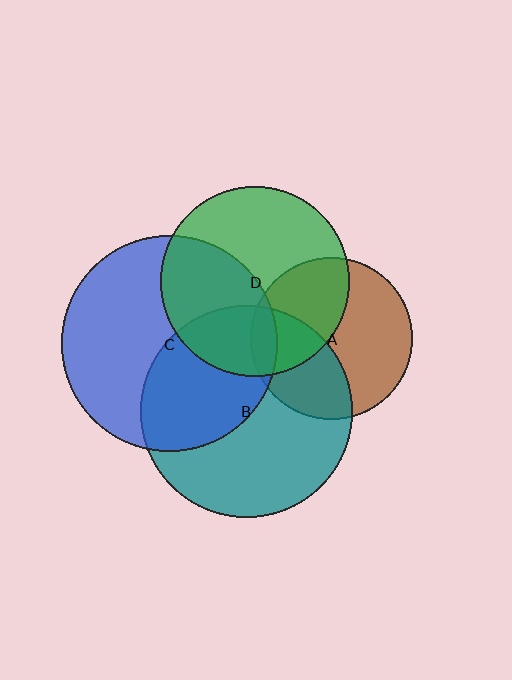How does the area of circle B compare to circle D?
Approximately 1.3 times.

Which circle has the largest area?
Circle C (blue).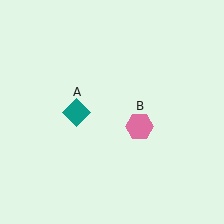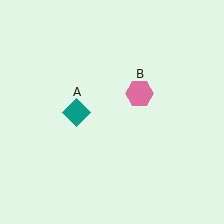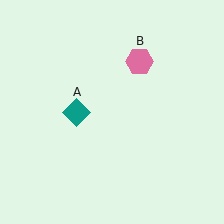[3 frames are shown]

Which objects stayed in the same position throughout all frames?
Teal diamond (object A) remained stationary.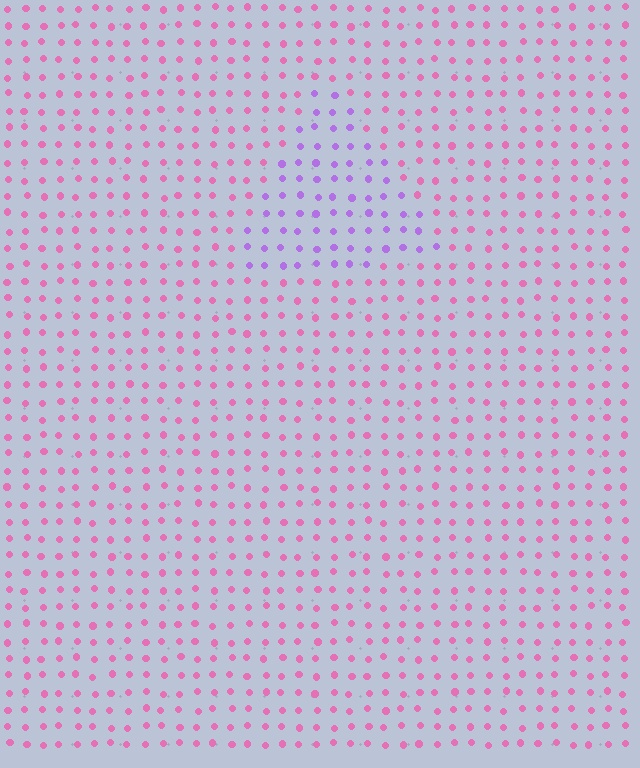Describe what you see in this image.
The image is filled with small pink elements in a uniform arrangement. A triangle-shaped region is visible where the elements are tinted to a slightly different hue, forming a subtle color boundary.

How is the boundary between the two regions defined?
The boundary is defined purely by a slight shift in hue (about 50 degrees). Spacing, size, and orientation are identical on both sides.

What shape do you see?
I see a triangle.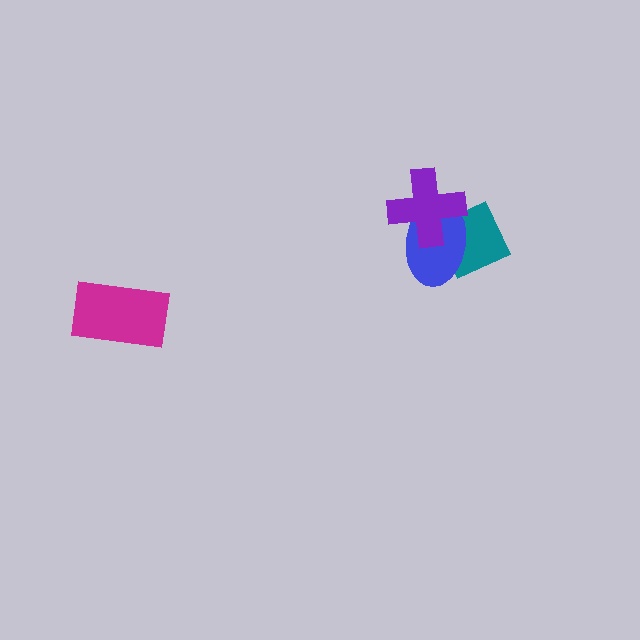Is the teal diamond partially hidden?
Yes, it is partially covered by another shape.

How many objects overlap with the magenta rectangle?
0 objects overlap with the magenta rectangle.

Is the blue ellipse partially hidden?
Yes, it is partially covered by another shape.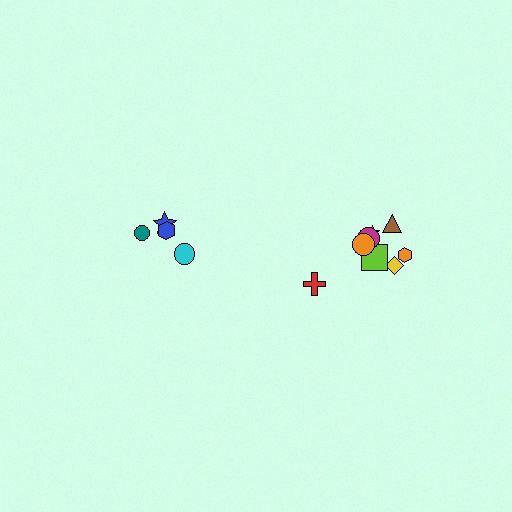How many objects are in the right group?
There are 8 objects.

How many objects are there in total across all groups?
There are 12 objects.